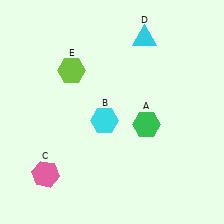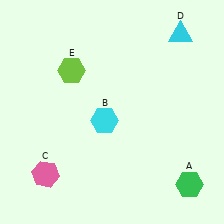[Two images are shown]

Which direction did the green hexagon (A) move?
The green hexagon (A) moved down.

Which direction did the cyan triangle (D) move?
The cyan triangle (D) moved right.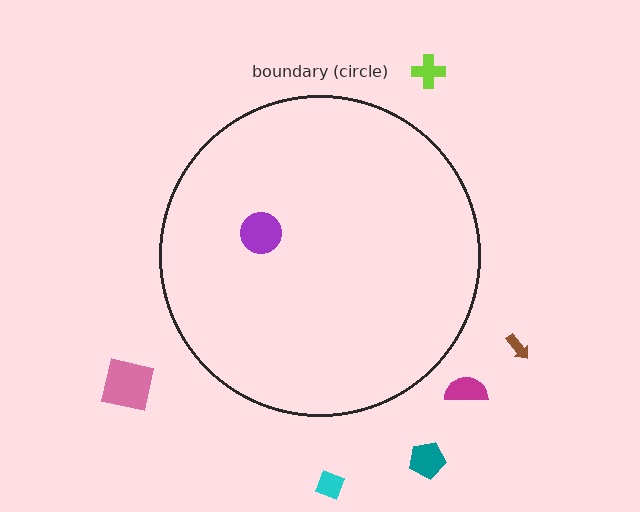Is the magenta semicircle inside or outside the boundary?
Outside.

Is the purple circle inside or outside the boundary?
Inside.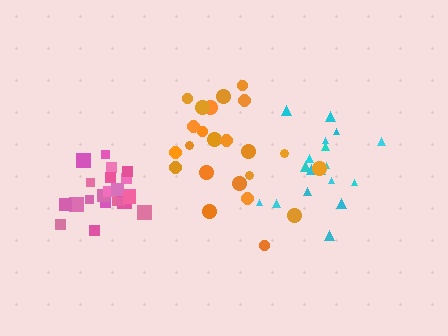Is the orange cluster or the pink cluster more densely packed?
Pink.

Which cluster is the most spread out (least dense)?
Cyan.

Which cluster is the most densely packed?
Pink.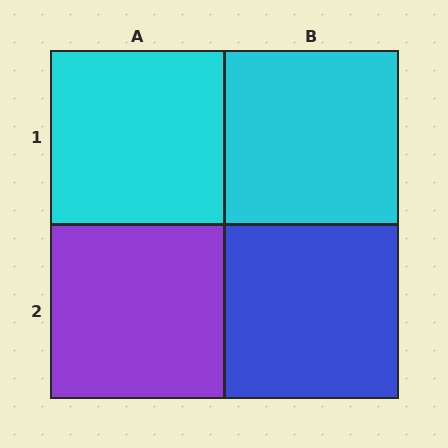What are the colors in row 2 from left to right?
Purple, blue.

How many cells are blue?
1 cell is blue.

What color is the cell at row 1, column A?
Cyan.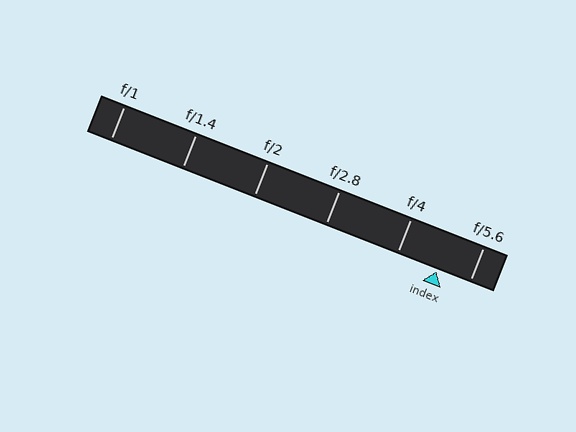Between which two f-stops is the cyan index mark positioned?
The index mark is between f/4 and f/5.6.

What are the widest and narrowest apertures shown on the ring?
The widest aperture shown is f/1 and the narrowest is f/5.6.